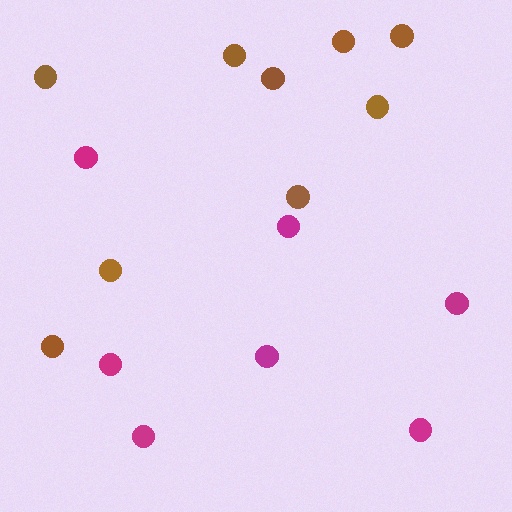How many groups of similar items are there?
There are 2 groups: one group of magenta circles (7) and one group of brown circles (9).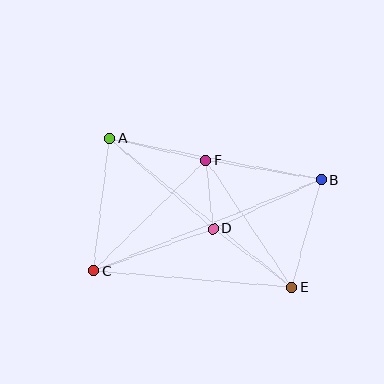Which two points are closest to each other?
Points D and F are closest to each other.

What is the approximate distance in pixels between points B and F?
The distance between B and F is approximately 116 pixels.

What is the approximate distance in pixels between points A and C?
The distance between A and C is approximately 133 pixels.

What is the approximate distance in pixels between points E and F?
The distance between E and F is approximately 153 pixels.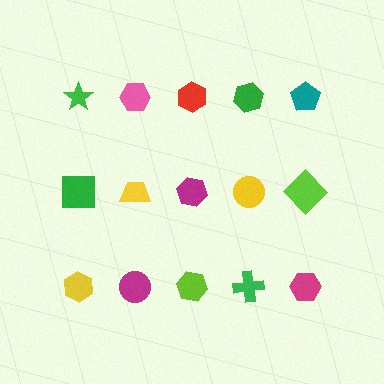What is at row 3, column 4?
A green cross.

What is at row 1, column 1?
A green star.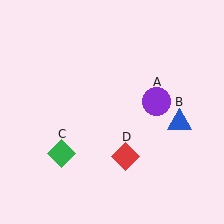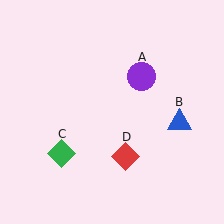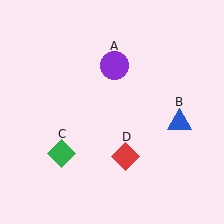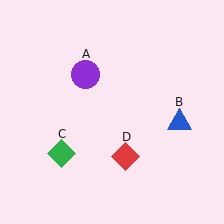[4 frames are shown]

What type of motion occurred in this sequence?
The purple circle (object A) rotated counterclockwise around the center of the scene.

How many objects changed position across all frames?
1 object changed position: purple circle (object A).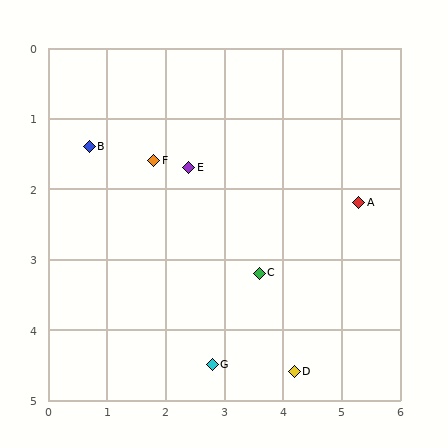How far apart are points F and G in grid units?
Points F and G are about 3.1 grid units apart.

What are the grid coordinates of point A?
Point A is at approximately (5.3, 2.2).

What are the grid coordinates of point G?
Point G is at approximately (2.8, 4.5).